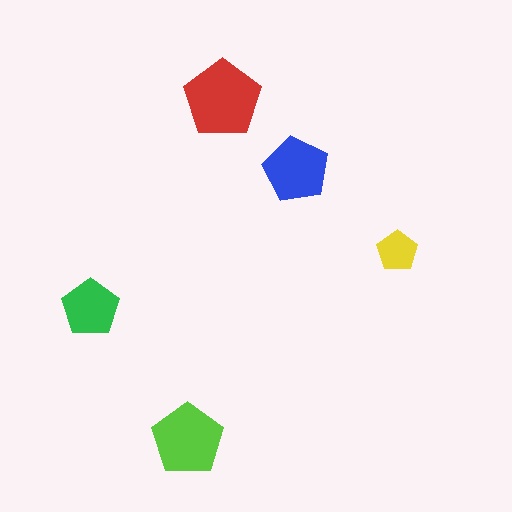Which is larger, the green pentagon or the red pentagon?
The red one.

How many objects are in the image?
There are 5 objects in the image.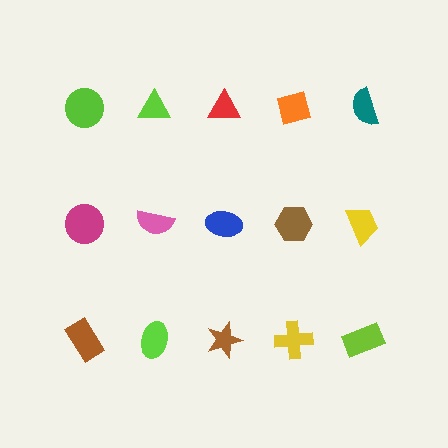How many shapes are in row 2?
5 shapes.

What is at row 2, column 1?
A magenta circle.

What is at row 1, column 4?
An orange square.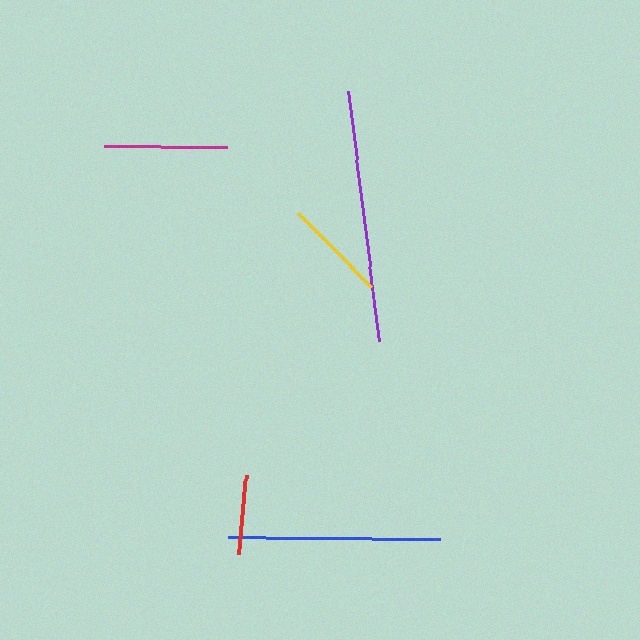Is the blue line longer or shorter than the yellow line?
The blue line is longer than the yellow line.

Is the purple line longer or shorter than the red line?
The purple line is longer than the red line.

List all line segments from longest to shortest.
From longest to shortest: purple, blue, magenta, yellow, red.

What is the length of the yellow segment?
The yellow segment is approximately 105 pixels long.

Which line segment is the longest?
The purple line is the longest at approximately 251 pixels.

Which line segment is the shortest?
The red line is the shortest at approximately 79 pixels.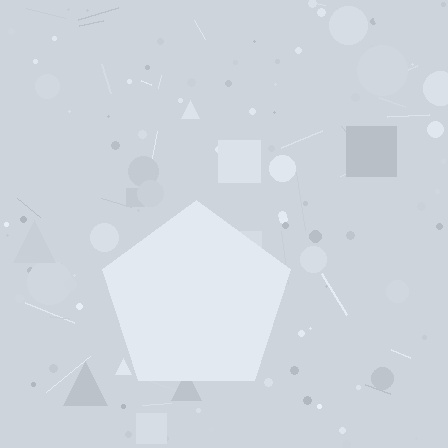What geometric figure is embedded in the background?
A pentagon is embedded in the background.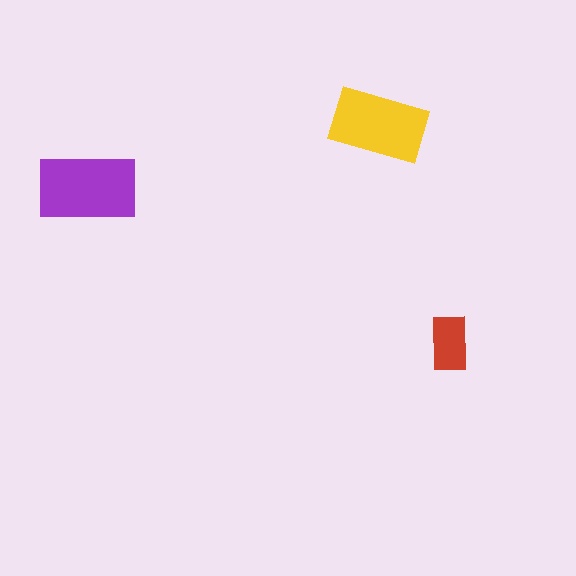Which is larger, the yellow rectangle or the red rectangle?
The yellow one.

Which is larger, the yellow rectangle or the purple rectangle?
The purple one.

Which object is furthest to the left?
The purple rectangle is leftmost.